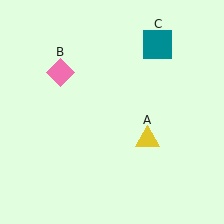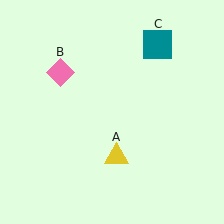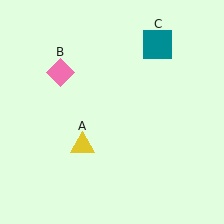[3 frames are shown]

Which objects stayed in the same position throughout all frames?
Pink diamond (object B) and teal square (object C) remained stationary.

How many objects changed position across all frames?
1 object changed position: yellow triangle (object A).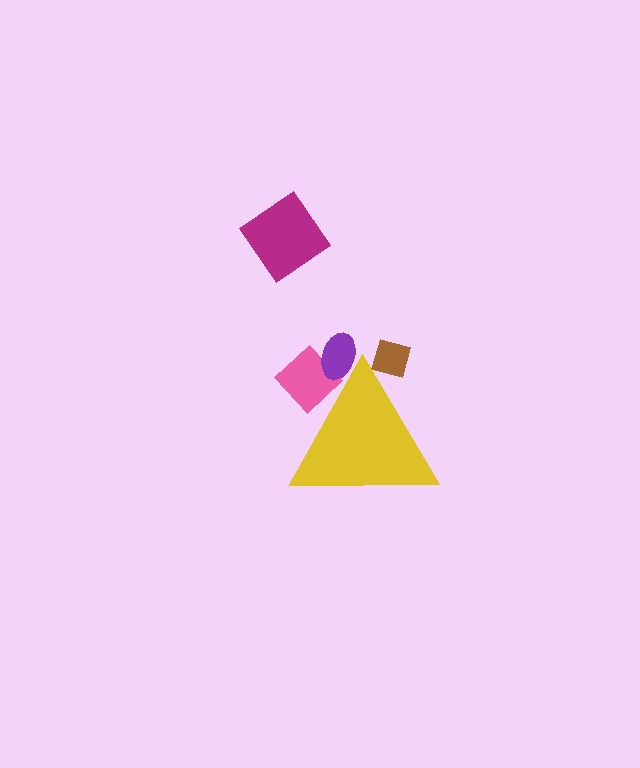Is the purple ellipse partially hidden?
Yes, the purple ellipse is partially hidden behind the yellow triangle.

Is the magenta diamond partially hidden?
No, the magenta diamond is fully visible.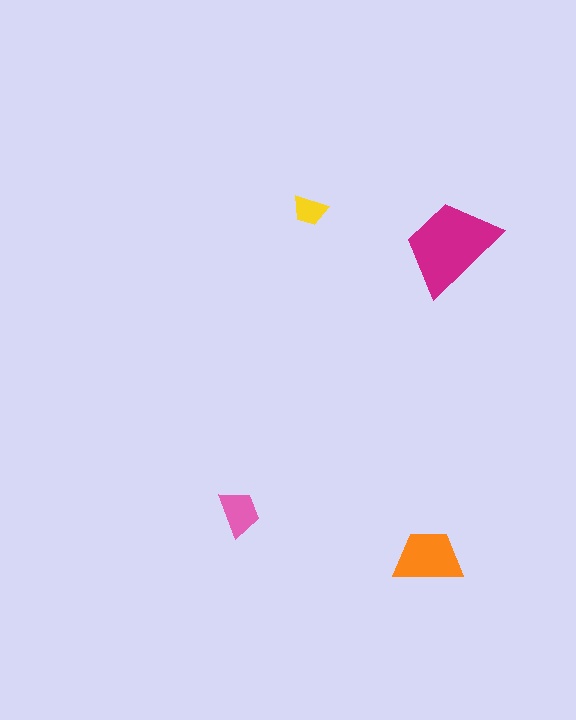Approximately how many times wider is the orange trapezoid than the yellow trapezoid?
About 2 times wider.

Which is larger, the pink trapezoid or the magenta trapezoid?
The magenta one.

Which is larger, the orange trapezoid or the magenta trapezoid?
The magenta one.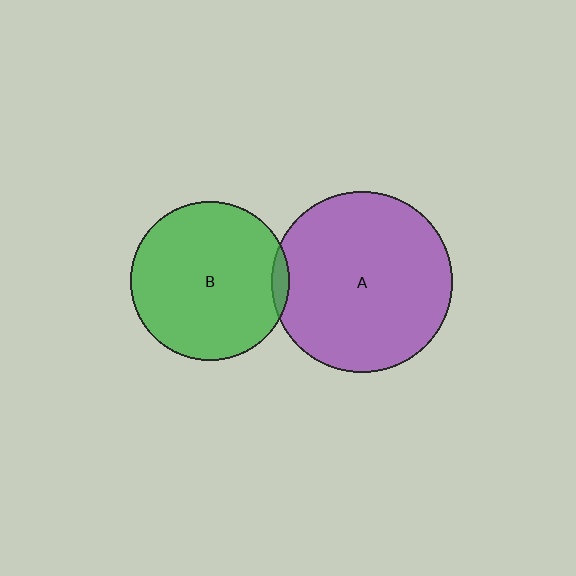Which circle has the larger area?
Circle A (purple).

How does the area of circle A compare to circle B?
Approximately 1.3 times.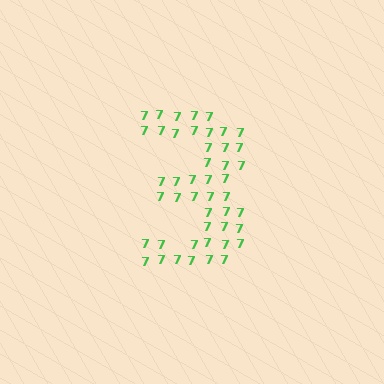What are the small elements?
The small elements are digit 7's.